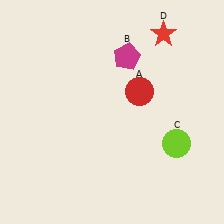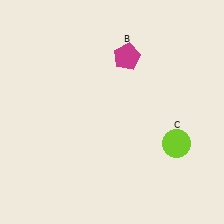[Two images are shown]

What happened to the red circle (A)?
The red circle (A) was removed in Image 2. It was in the top-right area of Image 1.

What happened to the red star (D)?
The red star (D) was removed in Image 2. It was in the top-right area of Image 1.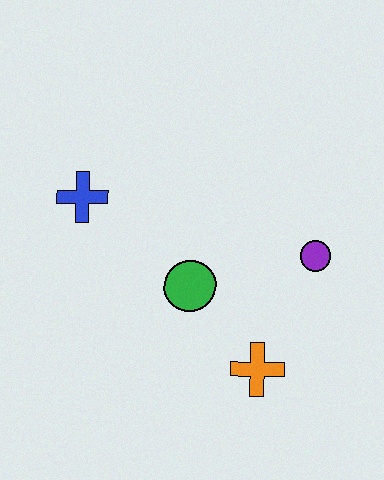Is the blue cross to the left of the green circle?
Yes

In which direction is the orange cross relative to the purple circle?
The orange cross is below the purple circle.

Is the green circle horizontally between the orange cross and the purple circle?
No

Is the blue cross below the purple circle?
No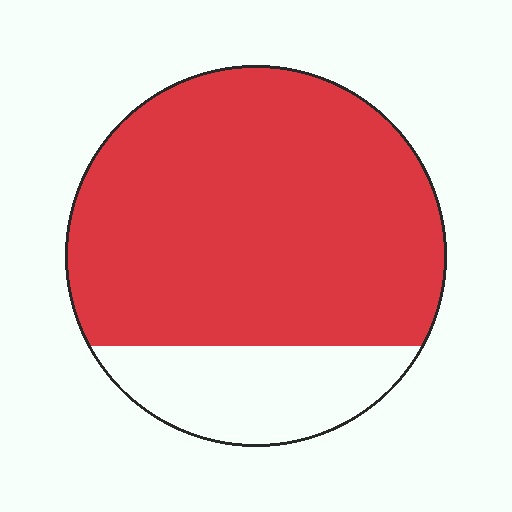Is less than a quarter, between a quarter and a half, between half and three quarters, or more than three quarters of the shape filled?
More than three quarters.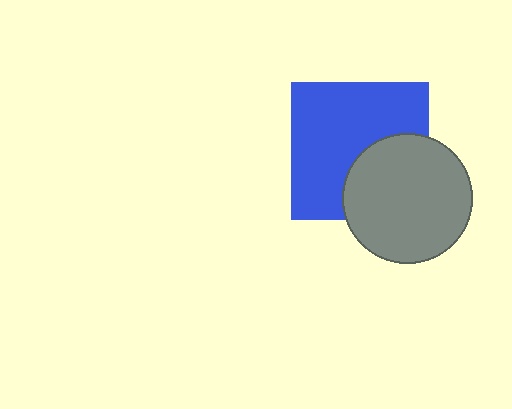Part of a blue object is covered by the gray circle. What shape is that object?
It is a square.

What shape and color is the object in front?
The object in front is a gray circle.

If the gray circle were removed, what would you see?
You would see the complete blue square.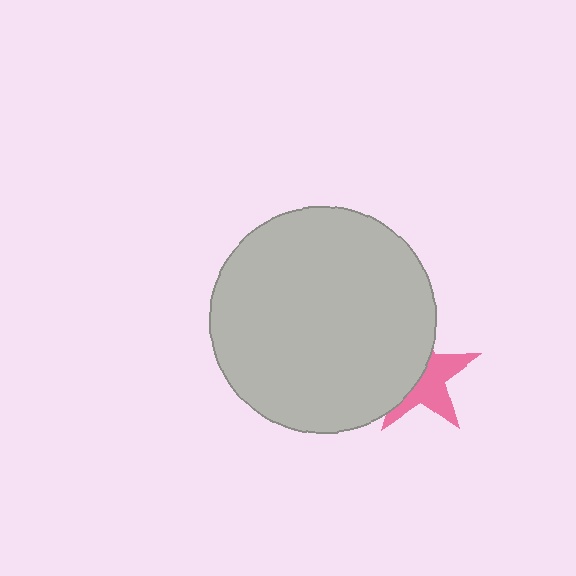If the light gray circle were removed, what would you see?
You would see the complete pink star.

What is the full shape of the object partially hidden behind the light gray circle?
The partially hidden object is a pink star.